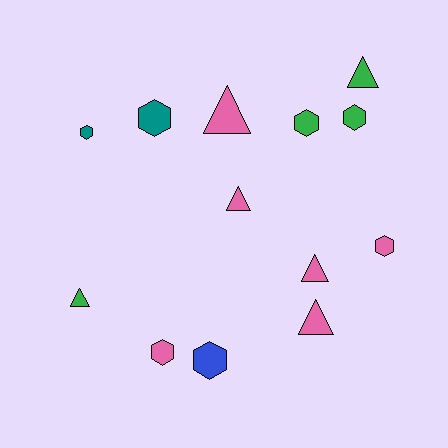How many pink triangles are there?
There are 4 pink triangles.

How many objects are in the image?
There are 13 objects.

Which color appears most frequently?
Pink, with 6 objects.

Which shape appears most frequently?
Hexagon, with 7 objects.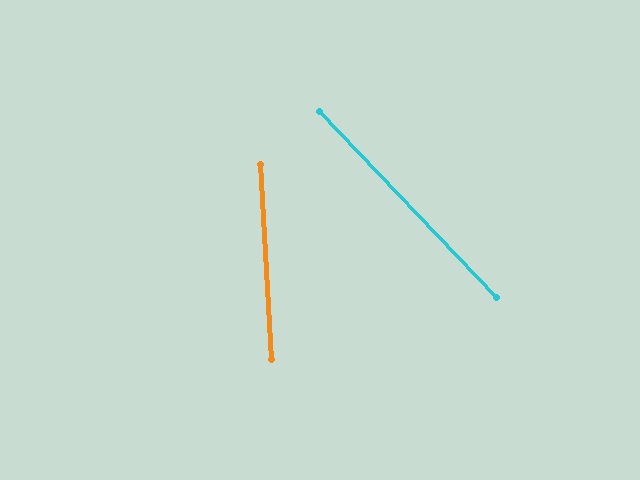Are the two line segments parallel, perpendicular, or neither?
Neither parallel nor perpendicular — they differ by about 40°.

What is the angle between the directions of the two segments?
Approximately 40 degrees.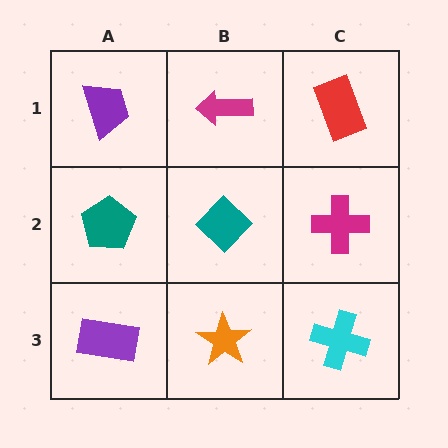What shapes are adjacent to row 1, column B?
A teal diamond (row 2, column B), a purple trapezoid (row 1, column A), a red rectangle (row 1, column C).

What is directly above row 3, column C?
A magenta cross.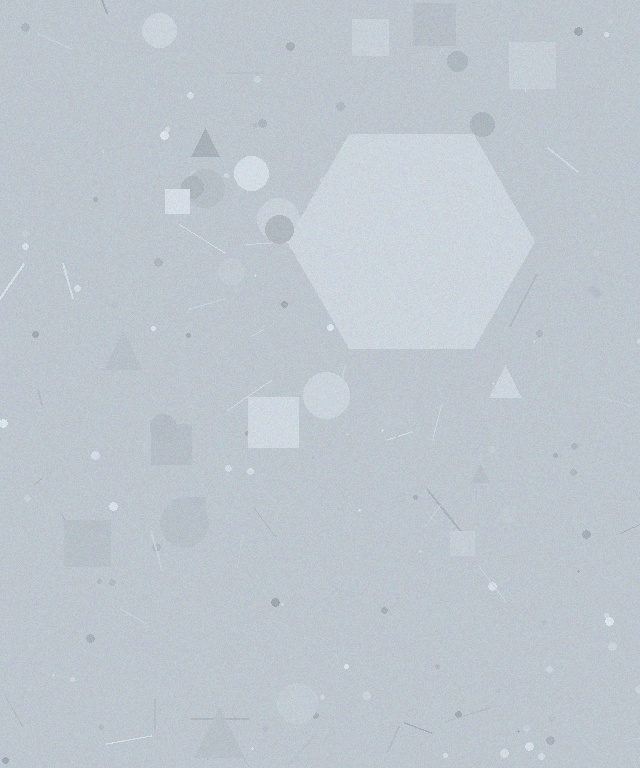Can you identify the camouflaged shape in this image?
The camouflaged shape is a hexagon.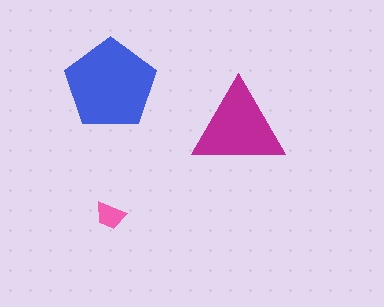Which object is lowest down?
The pink trapezoid is bottommost.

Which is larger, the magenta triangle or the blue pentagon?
The blue pentagon.